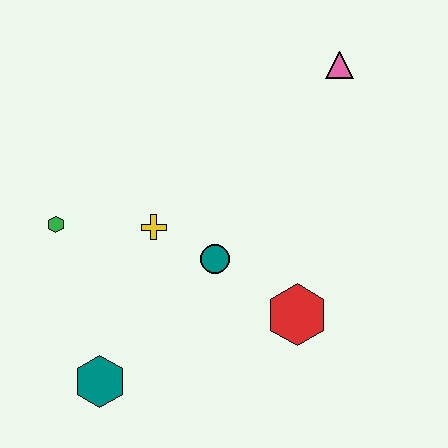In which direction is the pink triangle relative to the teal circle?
The pink triangle is above the teal circle.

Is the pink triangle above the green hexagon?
Yes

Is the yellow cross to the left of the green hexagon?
No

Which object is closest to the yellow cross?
The teal circle is closest to the yellow cross.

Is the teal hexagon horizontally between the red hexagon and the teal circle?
No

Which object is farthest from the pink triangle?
The teal hexagon is farthest from the pink triangle.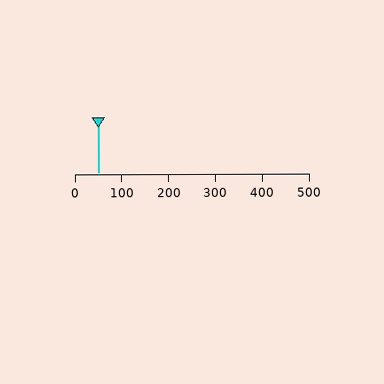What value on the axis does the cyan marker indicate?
The marker indicates approximately 50.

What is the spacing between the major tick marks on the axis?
The major ticks are spaced 100 apart.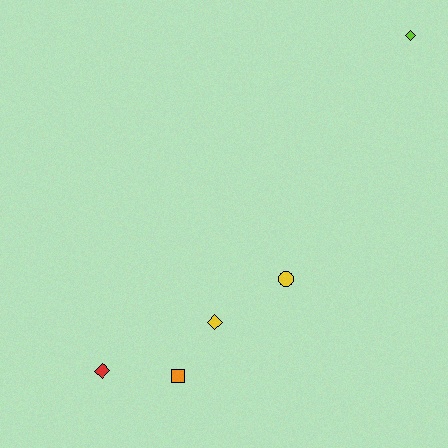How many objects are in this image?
There are 5 objects.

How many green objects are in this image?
There are no green objects.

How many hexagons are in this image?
There are no hexagons.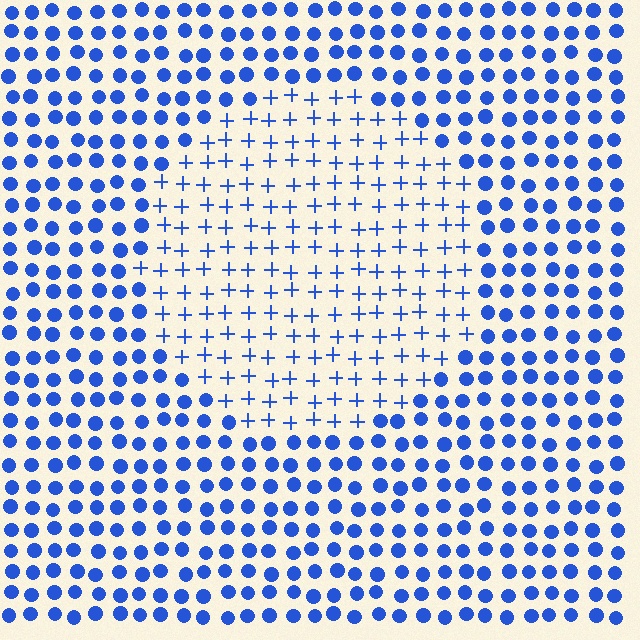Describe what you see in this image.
The image is filled with small blue elements arranged in a uniform grid. A circle-shaped region contains plus signs, while the surrounding area contains circles. The boundary is defined purely by the change in element shape.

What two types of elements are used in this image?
The image uses plus signs inside the circle region and circles outside it.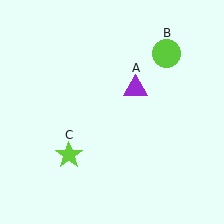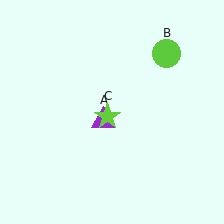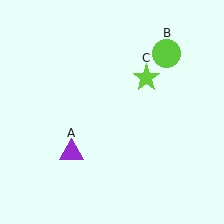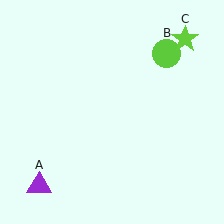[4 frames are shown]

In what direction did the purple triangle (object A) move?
The purple triangle (object A) moved down and to the left.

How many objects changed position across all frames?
2 objects changed position: purple triangle (object A), lime star (object C).